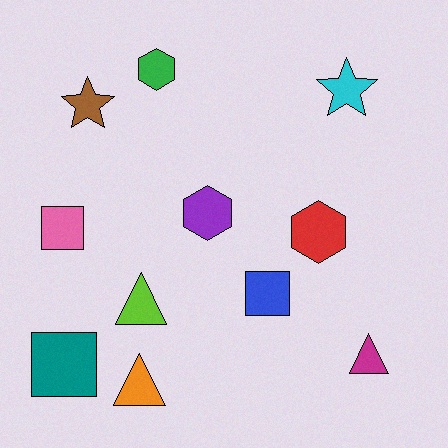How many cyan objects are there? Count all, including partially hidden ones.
There is 1 cyan object.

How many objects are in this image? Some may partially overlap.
There are 11 objects.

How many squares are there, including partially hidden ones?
There are 3 squares.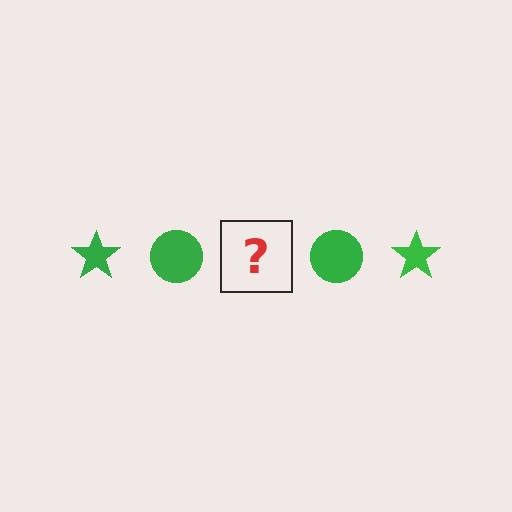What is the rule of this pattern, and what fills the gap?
The rule is that the pattern cycles through star, circle shapes in green. The gap should be filled with a green star.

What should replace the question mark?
The question mark should be replaced with a green star.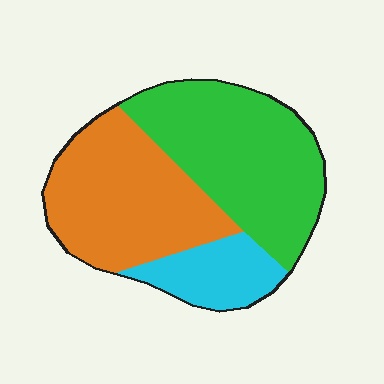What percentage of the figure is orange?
Orange takes up about two fifths (2/5) of the figure.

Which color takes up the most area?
Green, at roughly 45%.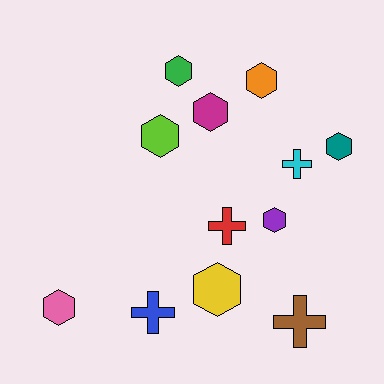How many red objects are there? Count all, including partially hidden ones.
There is 1 red object.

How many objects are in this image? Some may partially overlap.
There are 12 objects.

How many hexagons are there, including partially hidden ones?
There are 8 hexagons.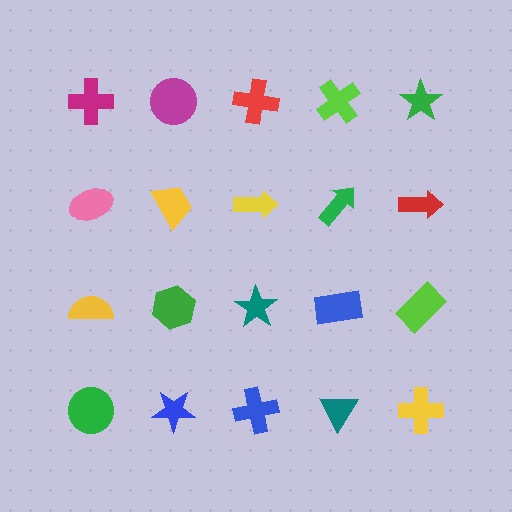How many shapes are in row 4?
5 shapes.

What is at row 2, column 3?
A yellow arrow.